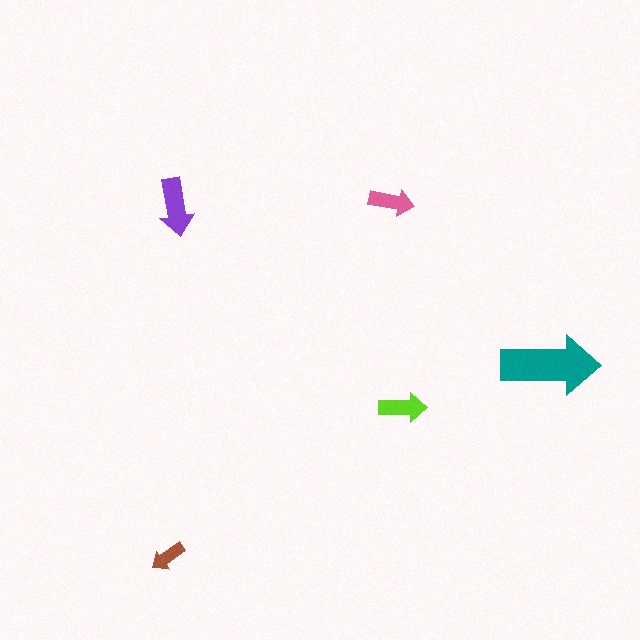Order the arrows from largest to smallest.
the teal one, the purple one, the lime one, the pink one, the brown one.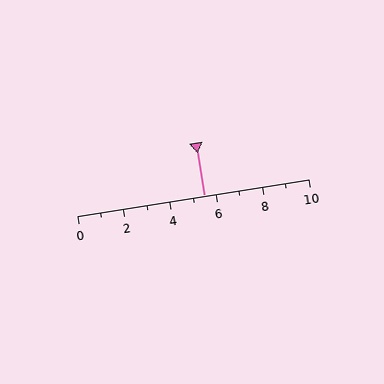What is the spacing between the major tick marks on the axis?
The major ticks are spaced 2 apart.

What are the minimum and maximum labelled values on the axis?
The axis runs from 0 to 10.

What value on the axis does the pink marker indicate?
The marker indicates approximately 5.5.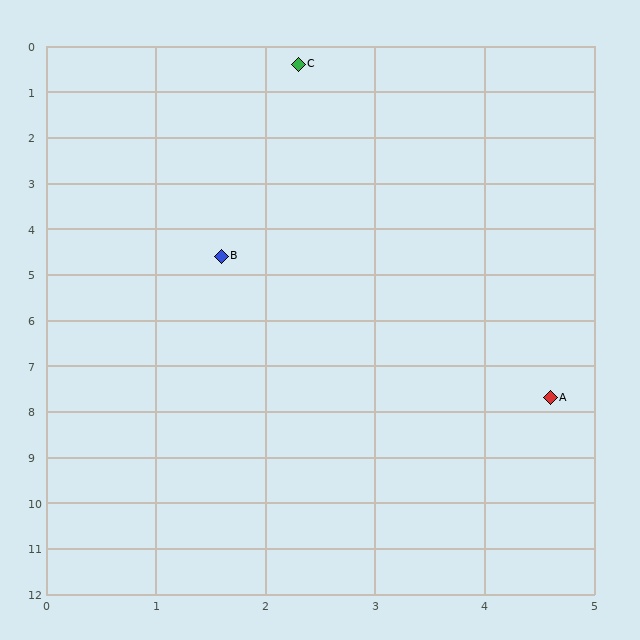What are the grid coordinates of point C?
Point C is at approximately (2.3, 0.4).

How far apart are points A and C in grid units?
Points A and C are about 7.7 grid units apart.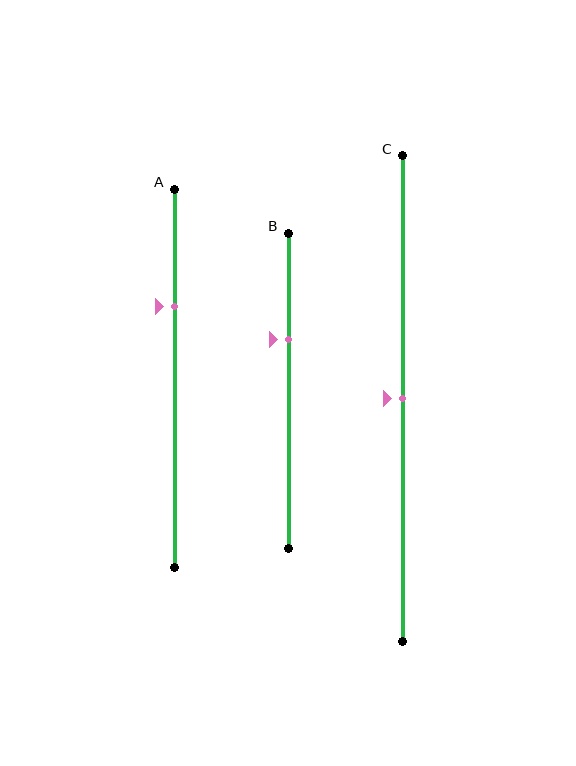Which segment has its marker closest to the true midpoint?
Segment C has its marker closest to the true midpoint.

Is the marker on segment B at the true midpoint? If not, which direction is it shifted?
No, the marker on segment B is shifted upward by about 16% of the segment length.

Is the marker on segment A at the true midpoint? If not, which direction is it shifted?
No, the marker on segment A is shifted upward by about 19% of the segment length.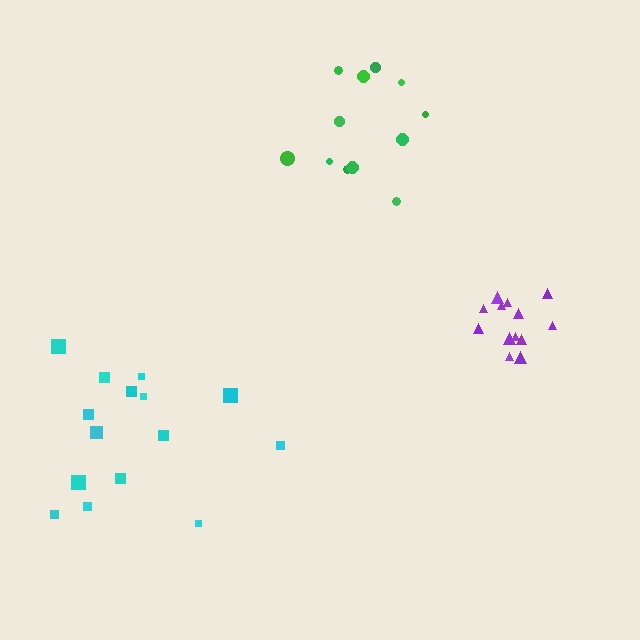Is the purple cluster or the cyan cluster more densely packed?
Purple.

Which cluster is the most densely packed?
Purple.